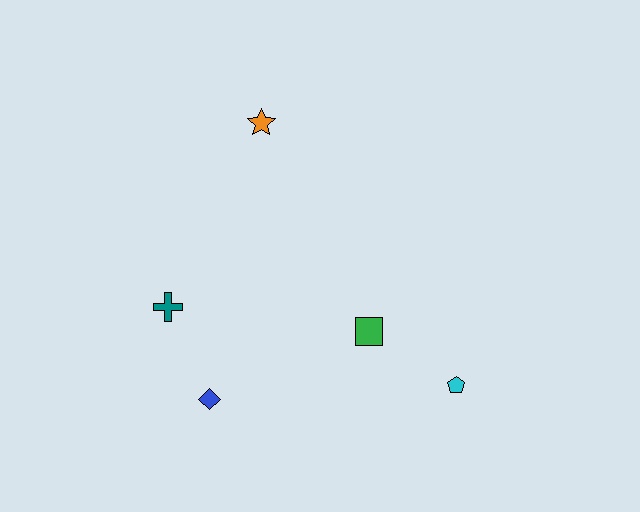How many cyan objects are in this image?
There is 1 cyan object.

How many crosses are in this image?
There is 1 cross.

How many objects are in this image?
There are 5 objects.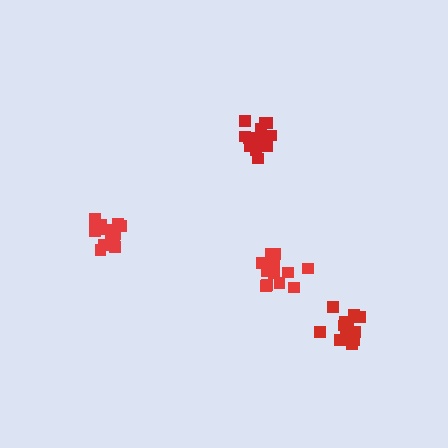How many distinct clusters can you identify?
There are 4 distinct clusters.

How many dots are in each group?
Group 1: 13 dots, Group 2: 16 dots, Group 3: 14 dots, Group 4: 13 dots (56 total).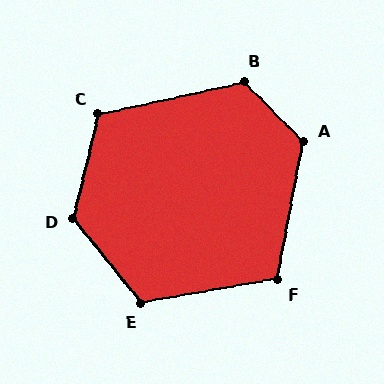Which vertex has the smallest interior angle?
F, at approximately 110 degrees.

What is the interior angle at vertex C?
Approximately 116 degrees (obtuse).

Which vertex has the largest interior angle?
D, at approximately 128 degrees.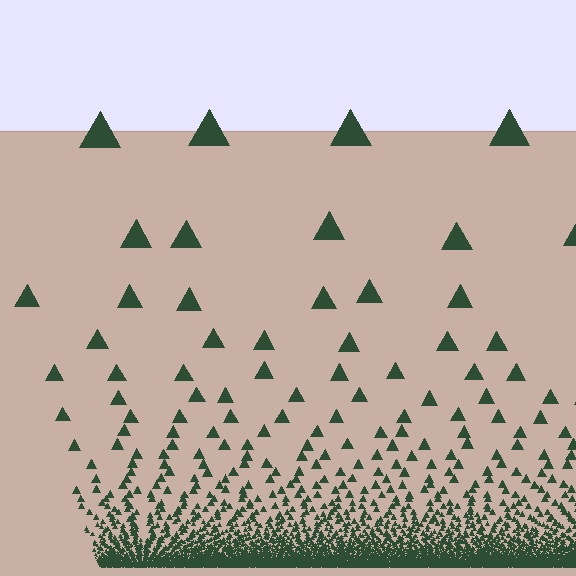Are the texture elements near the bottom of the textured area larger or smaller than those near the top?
Smaller. The gradient is inverted — elements near the bottom are smaller and denser.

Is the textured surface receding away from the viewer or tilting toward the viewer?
The surface appears to tilt toward the viewer. Texture elements get larger and sparser toward the top.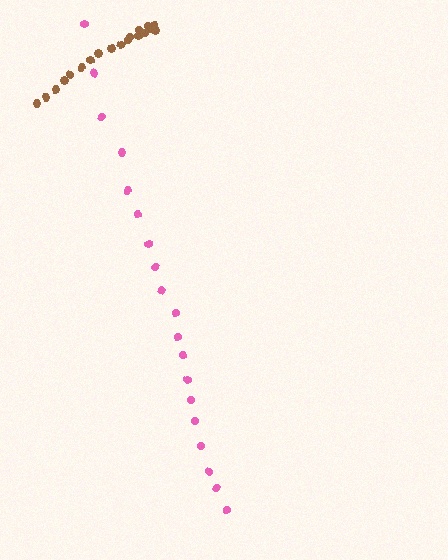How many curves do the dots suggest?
There are 2 distinct paths.